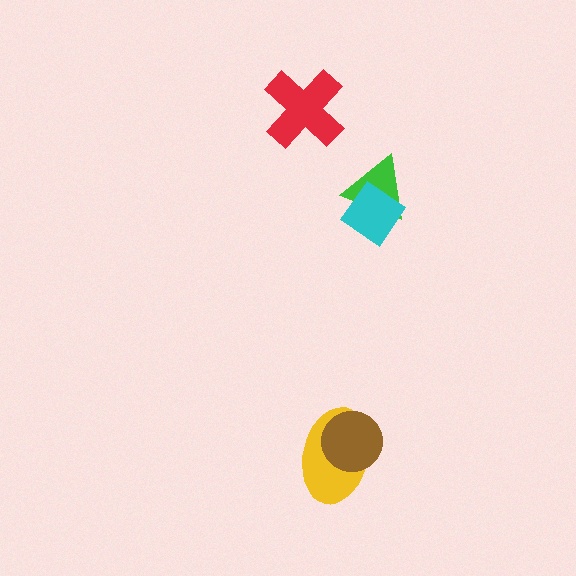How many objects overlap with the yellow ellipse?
1 object overlaps with the yellow ellipse.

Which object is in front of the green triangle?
The cyan diamond is in front of the green triangle.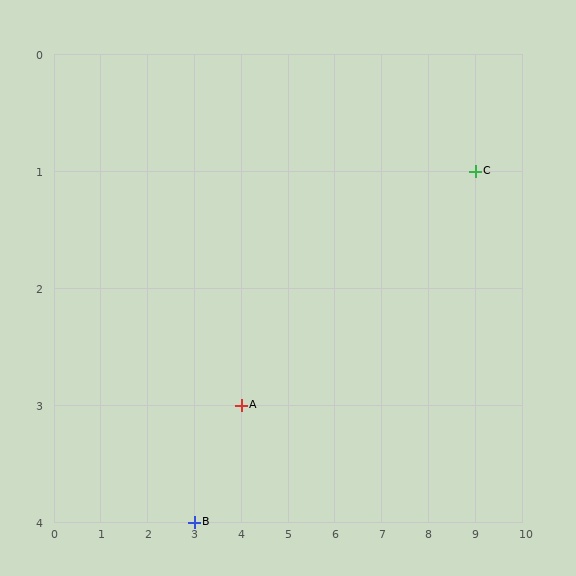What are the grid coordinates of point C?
Point C is at grid coordinates (9, 1).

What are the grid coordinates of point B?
Point B is at grid coordinates (3, 4).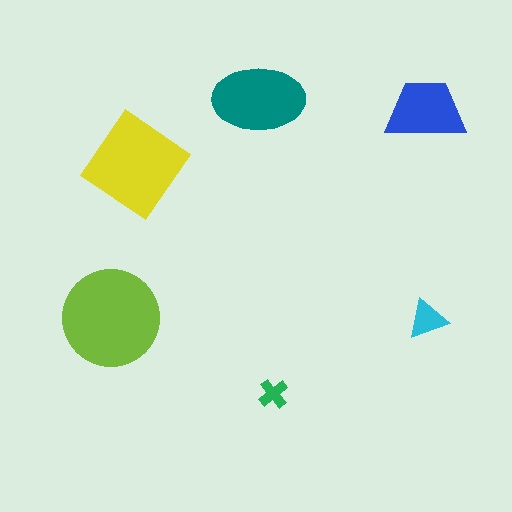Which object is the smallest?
The green cross.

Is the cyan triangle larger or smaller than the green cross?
Larger.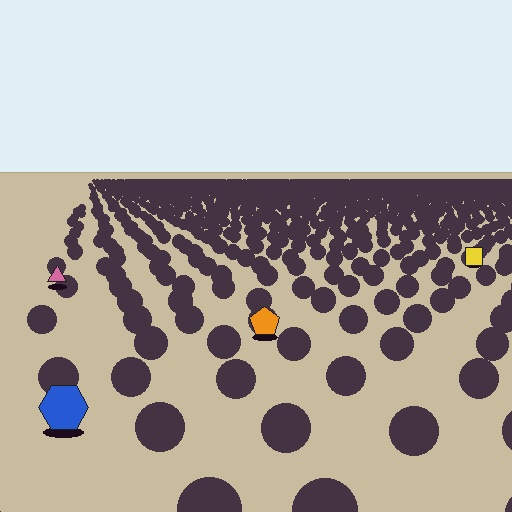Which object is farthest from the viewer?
The yellow square is farthest from the viewer. It appears smaller and the ground texture around it is denser.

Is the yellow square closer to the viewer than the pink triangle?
No. The pink triangle is closer — you can tell from the texture gradient: the ground texture is coarser near it.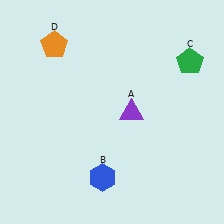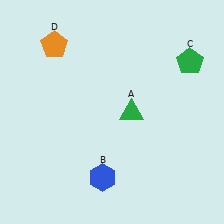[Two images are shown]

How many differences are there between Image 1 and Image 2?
There is 1 difference between the two images.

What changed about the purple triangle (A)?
In Image 1, A is purple. In Image 2, it changed to green.